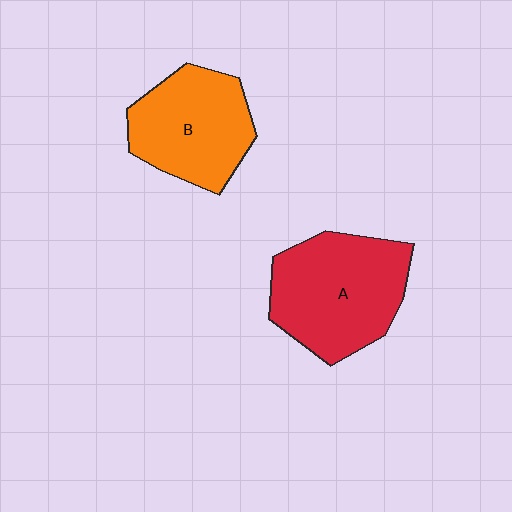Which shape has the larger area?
Shape A (red).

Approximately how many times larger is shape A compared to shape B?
Approximately 1.2 times.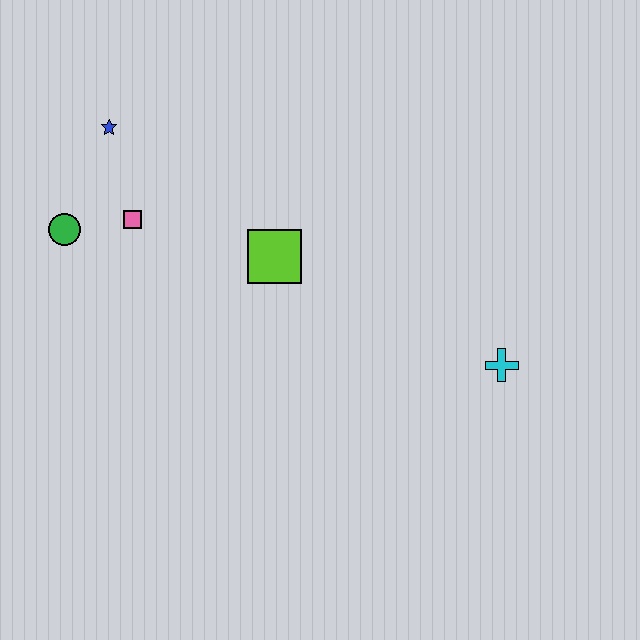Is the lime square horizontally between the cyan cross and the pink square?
Yes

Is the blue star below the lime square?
No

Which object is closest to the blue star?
The pink square is closest to the blue star.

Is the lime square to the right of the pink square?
Yes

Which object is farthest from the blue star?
The cyan cross is farthest from the blue star.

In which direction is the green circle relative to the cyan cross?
The green circle is to the left of the cyan cross.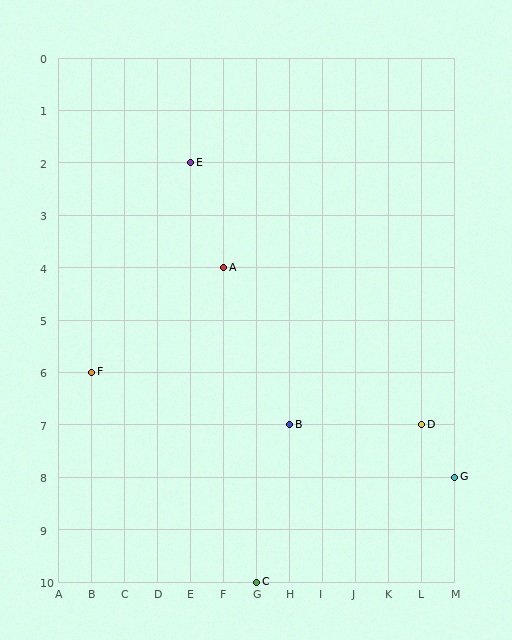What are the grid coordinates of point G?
Point G is at grid coordinates (M, 8).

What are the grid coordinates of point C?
Point C is at grid coordinates (G, 10).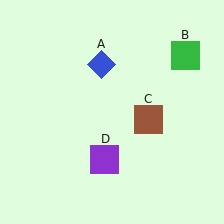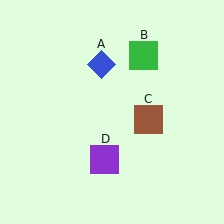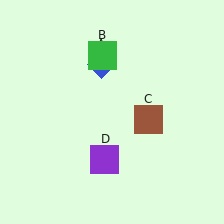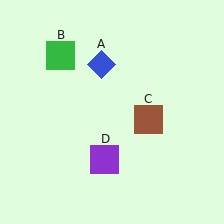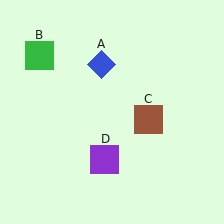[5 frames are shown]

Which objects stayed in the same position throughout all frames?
Blue diamond (object A) and brown square (object C) and purple square (object D) remained stationary.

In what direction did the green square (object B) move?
The green square (object B) moved left.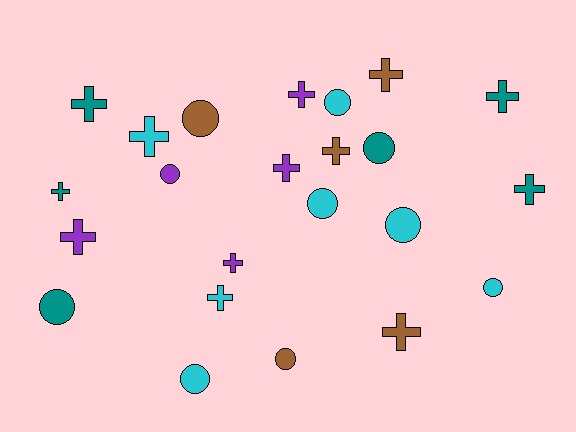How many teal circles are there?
There are 2 teal circles.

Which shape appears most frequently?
Cross, with 13 objects.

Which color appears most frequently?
Cyan, with 7 objects.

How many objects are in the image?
There are 23 objects.